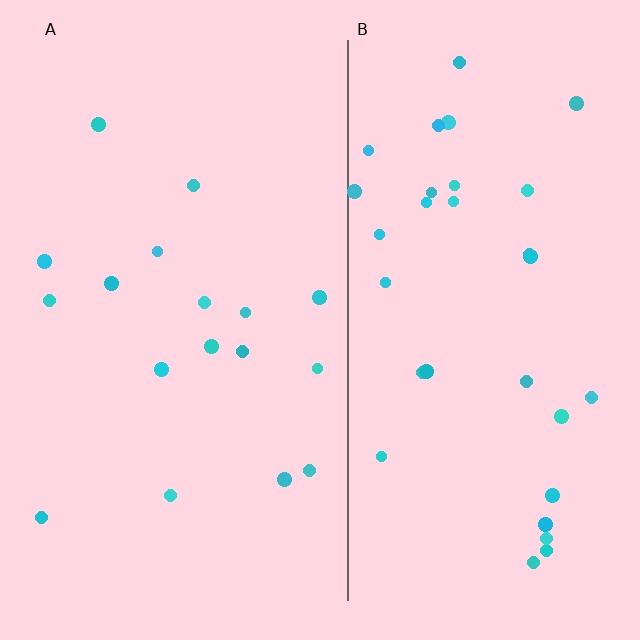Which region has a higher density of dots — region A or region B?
B (the right).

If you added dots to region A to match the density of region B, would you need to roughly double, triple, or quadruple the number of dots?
Approximately double.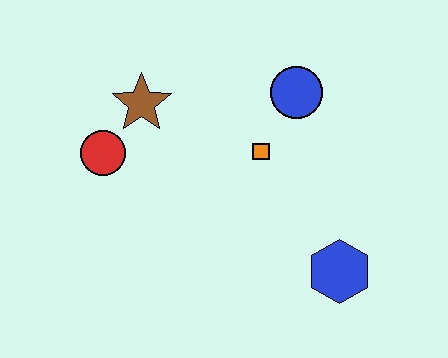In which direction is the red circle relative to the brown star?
The red circle is below the brown star.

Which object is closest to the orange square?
The blue circle is closest to the orange square.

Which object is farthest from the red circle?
The blue hexagon is farthest from the red circle.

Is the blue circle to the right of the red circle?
Yes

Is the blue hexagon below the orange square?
Yes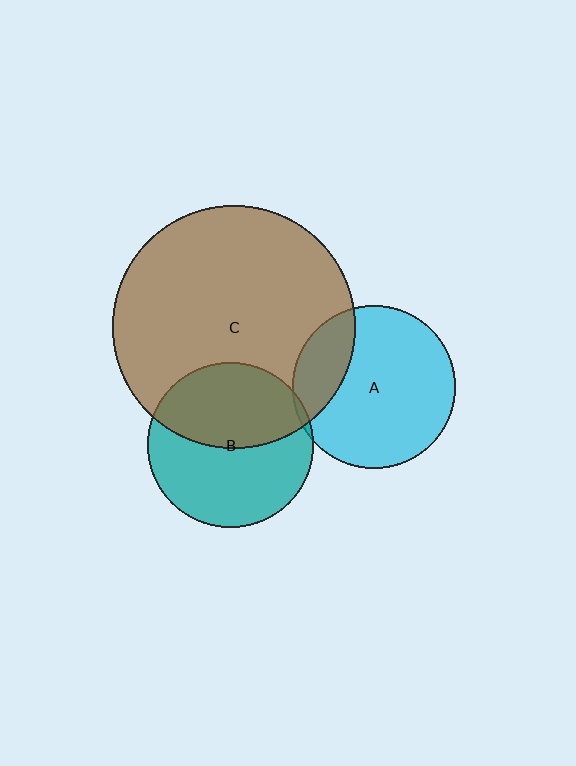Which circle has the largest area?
Circle C (brown).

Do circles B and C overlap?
Yes.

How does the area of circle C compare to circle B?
Approximately 2.2 times.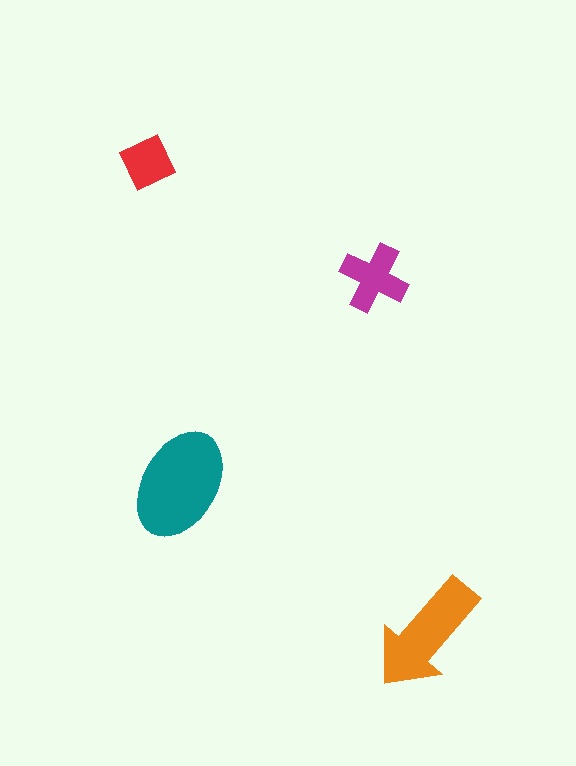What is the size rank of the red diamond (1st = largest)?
4th.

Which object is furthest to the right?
The orange arrow is rightmost.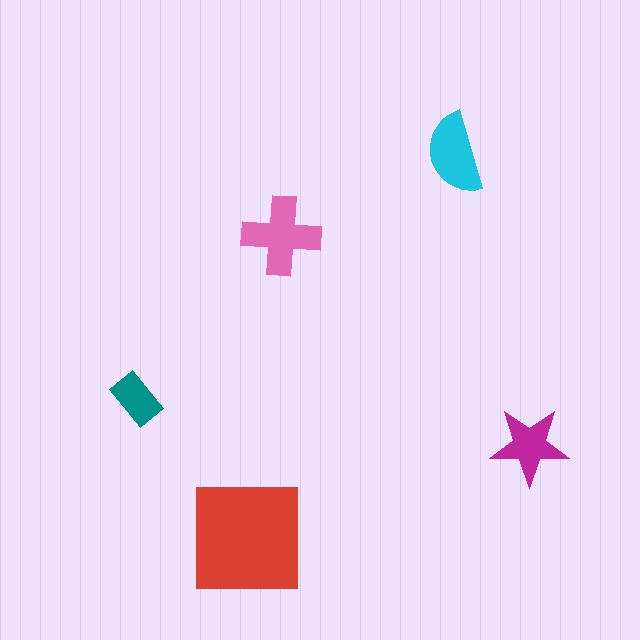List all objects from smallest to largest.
The teal rectangle, the magenta star, the cyan semicircle, the pink cross, the red square.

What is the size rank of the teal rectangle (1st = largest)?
5th.